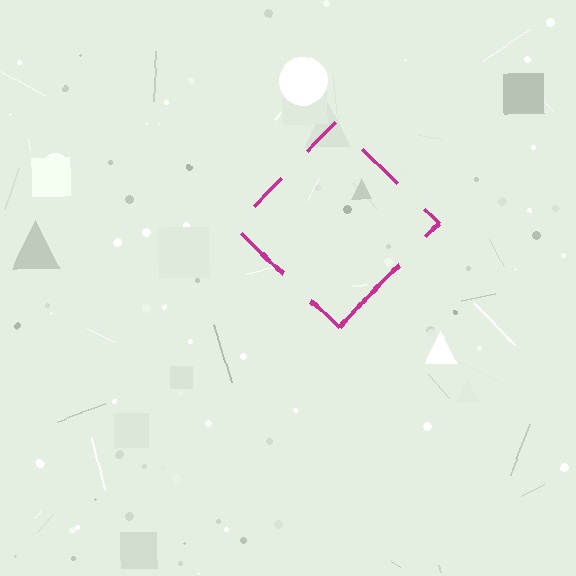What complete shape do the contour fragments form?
The contour fragments form a diamond.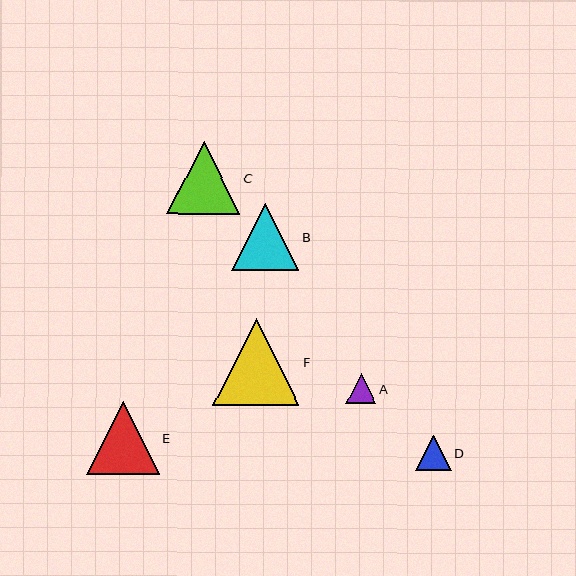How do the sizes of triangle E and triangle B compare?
Triangle E and triangle B are approximately the same size.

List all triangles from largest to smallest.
From largest to smallest: F, C, E, B, D, A.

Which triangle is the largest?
Triangle F is the largest with a size of approximately 87 pixels.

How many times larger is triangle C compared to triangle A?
Triangle C is approximately 2.5 times the size of triangle A.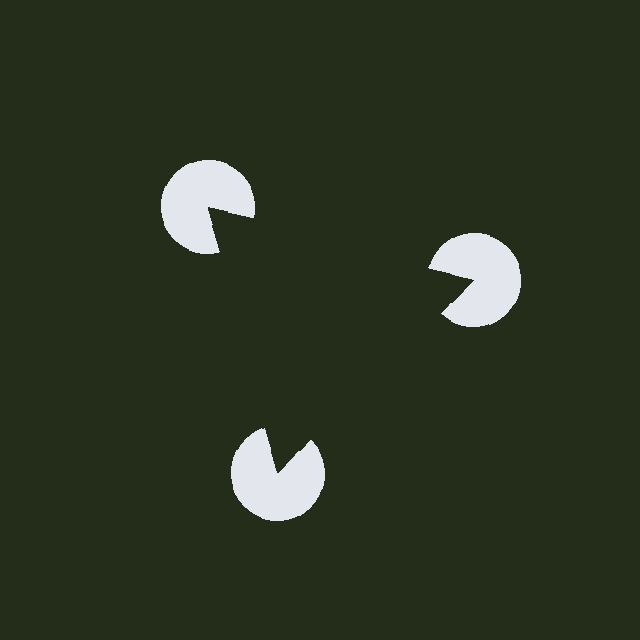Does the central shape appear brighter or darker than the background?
It typically appears slightly darker than the background, even though no actual brightness change is drawn.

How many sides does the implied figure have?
3 sides.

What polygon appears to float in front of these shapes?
An illusory triangle — its edges are inferred from the aligned wedge cuts in the pac-man discs, not physically drawn.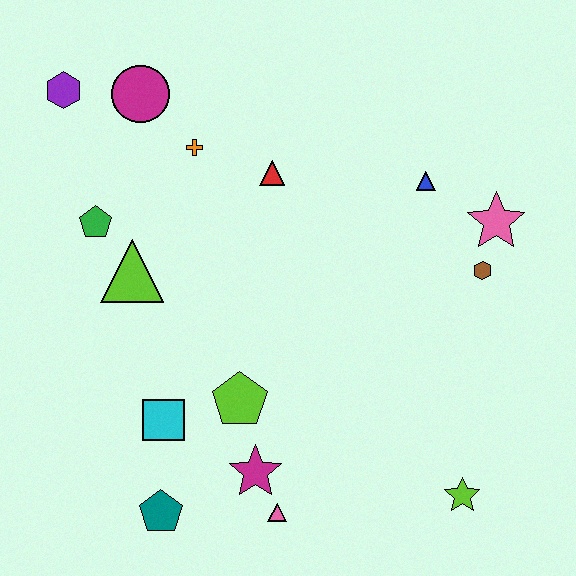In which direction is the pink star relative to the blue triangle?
The pink star is to the right of the blue triangle.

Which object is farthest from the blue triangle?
The teal pentagon is farthest from the blue triangle.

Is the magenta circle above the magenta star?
Yes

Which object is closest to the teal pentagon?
The cyan square is closest to the teal pentagon.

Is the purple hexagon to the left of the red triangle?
Yes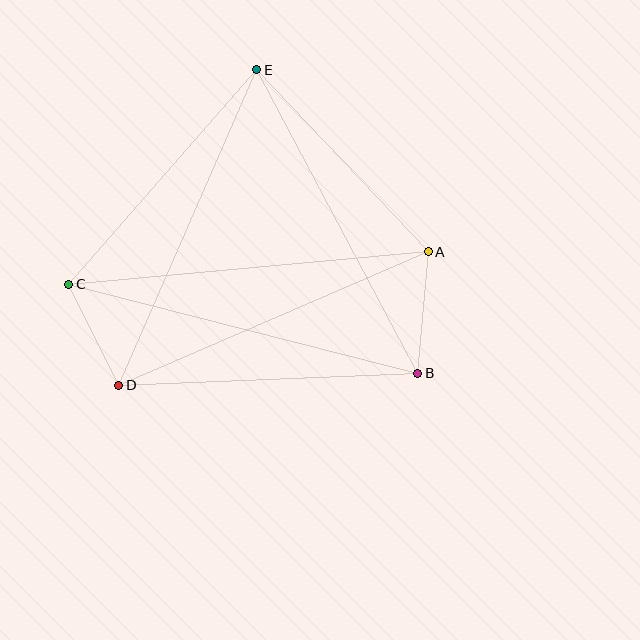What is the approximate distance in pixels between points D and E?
The distance between D and E is approximately 344 pixels.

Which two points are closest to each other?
Points C and D are closest to each other.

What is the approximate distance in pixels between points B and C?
The distance between B and C is approximately 360 pixels.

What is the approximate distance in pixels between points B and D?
The distance between B and D is approximately 299 pixels.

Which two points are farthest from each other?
Points A and C are farthest from each other.